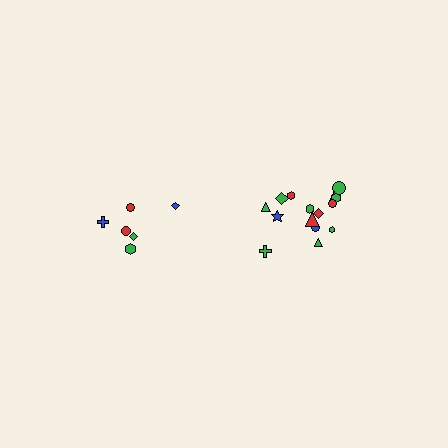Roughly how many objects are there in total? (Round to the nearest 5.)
Roughly 20 objects in total.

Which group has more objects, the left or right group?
The right group.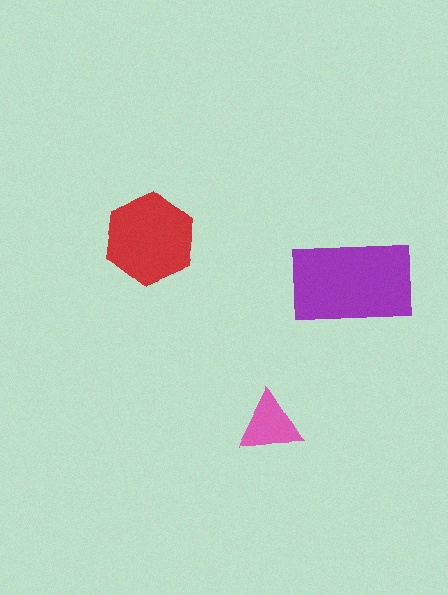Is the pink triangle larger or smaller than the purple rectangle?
Smaller.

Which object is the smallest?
The pink triangle.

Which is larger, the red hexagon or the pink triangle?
The red hexagon.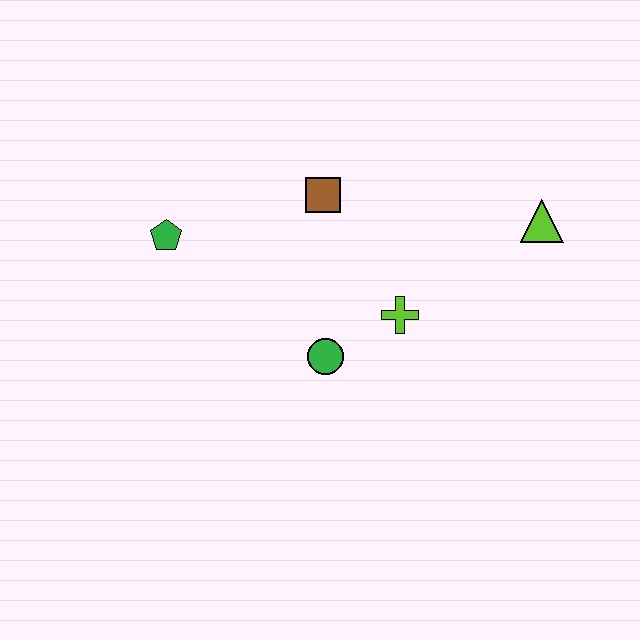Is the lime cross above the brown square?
No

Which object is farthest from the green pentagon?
The lime triangle is farthest from the green pentagon.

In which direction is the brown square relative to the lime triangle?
The brown square is to the left of the lime triangle.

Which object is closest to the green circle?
The lime cross is closest to the green circle.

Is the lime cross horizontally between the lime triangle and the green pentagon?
Yes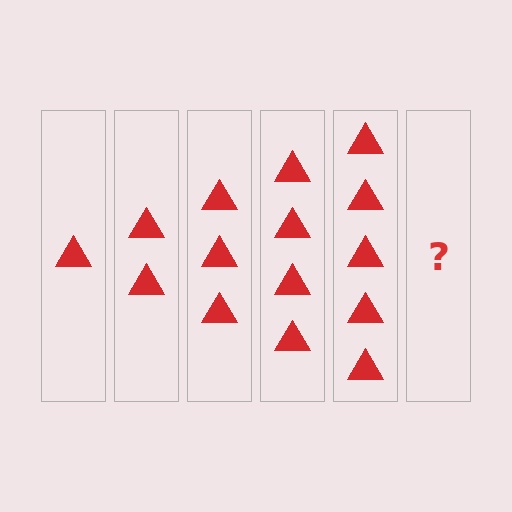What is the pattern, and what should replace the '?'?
The pattern is that each step adds one more triangle. The '?' should be 6 triangles.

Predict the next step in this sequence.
The next step is 6 triangles.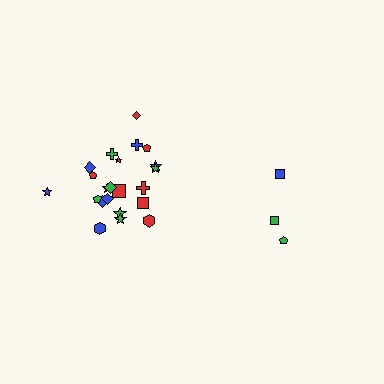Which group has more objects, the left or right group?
The left group.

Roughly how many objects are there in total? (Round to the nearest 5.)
Roughly 25 objects in total.